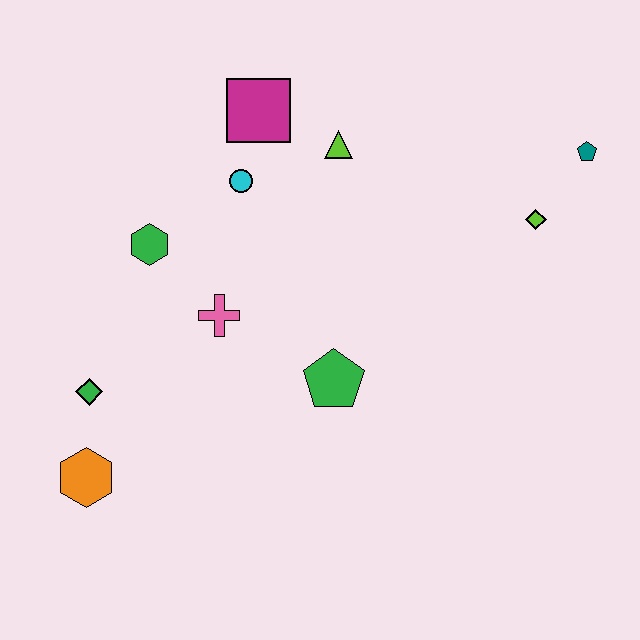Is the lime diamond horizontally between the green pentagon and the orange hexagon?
No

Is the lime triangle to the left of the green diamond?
No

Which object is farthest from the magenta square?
The orange hexagon is farthest from the magenta square.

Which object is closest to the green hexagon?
The pink cross is closest to the green hexagon.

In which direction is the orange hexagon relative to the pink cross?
The orange hexagon is below the pink cross.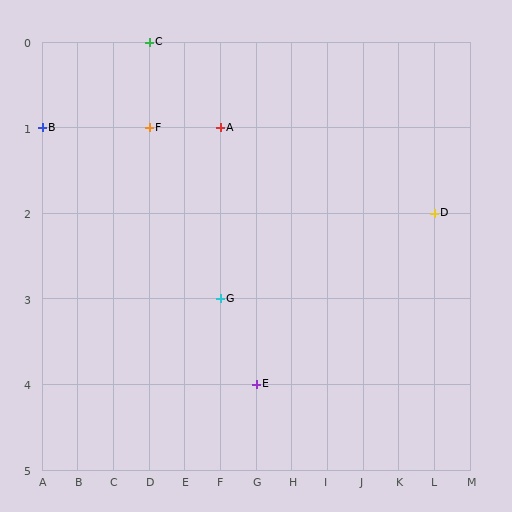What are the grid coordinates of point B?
Point B is at grid coordinates (A, 1).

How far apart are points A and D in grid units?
Points A and D are 6 columns and 1 row apart (about 6.1 grid units diagonally).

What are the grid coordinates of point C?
Point C is at grid coordinates (D, 0).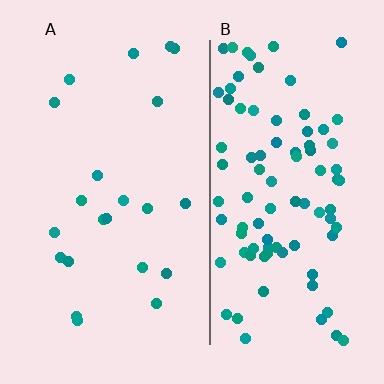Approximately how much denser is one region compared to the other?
Approximately 4.2× — region B over region A.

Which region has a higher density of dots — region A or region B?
B (the right).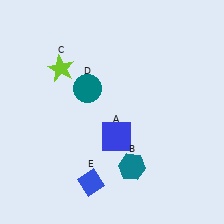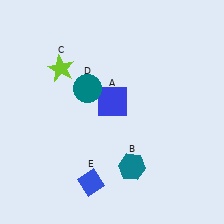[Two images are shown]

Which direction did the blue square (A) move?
The blue square (A) moved up.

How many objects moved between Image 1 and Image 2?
1 object moved between the two images.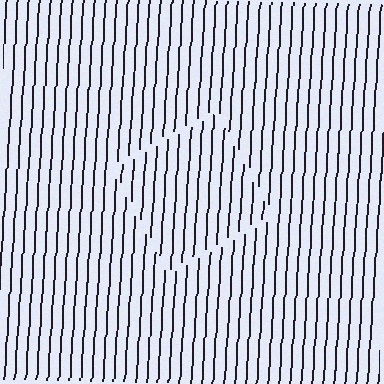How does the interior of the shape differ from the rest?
The interior of the shape contains the same grating, shifted by half a period — the contour is defined by the phase discontinuity where line-ends from the inner and outer gratings abut.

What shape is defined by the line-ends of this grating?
An illusory square. The interior of the shape contains the same grating, shifted by half a period — the contour is defined by the phase discontinuity where line-ends from the inner and outer gratings abut.